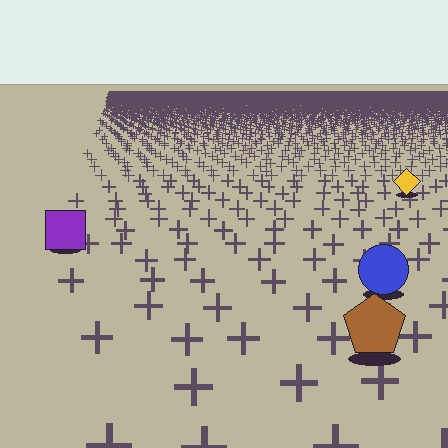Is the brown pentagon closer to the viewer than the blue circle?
Yes. The brown pentagon is closer — you can tell from the texture gradient: the ground texture is coarser near it.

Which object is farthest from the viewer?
The yellow diamond is farthest from the viewer. It appears smaller and the ground texture around it is denser.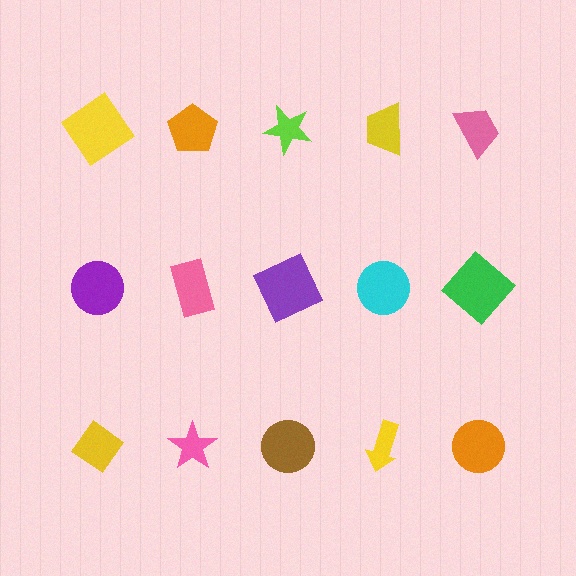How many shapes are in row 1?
5 shapes.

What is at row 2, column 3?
A purple square.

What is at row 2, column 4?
A cyan circle.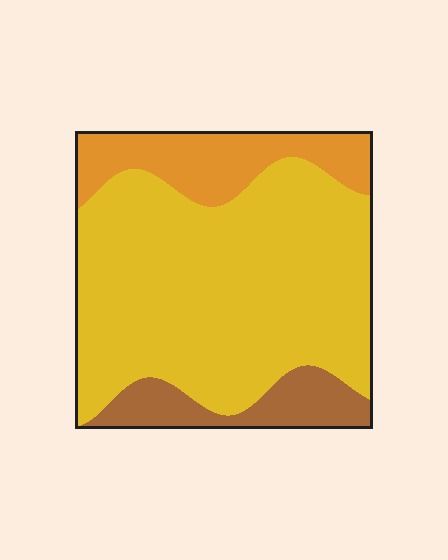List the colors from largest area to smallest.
From largest to smallest: yellow, orange, brown.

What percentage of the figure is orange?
Orange takes up about one sixth (1/6) of the figure.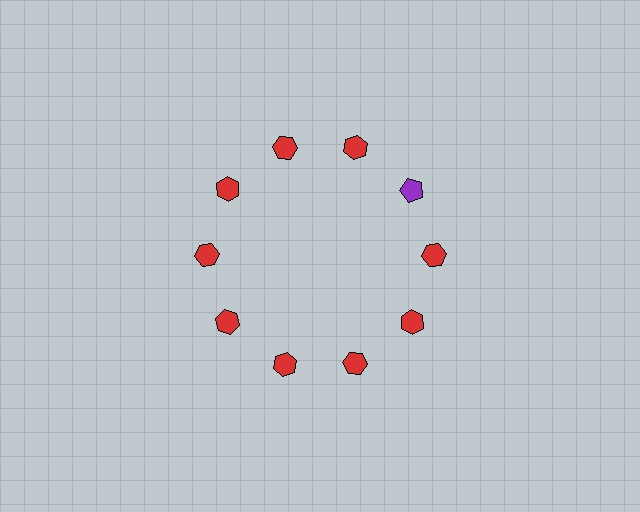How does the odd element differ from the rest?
It differs in both color (purple instead of red) and shape (pentagon instead of hexagon).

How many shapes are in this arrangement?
There are 10 shapes arranged in a ring pattern.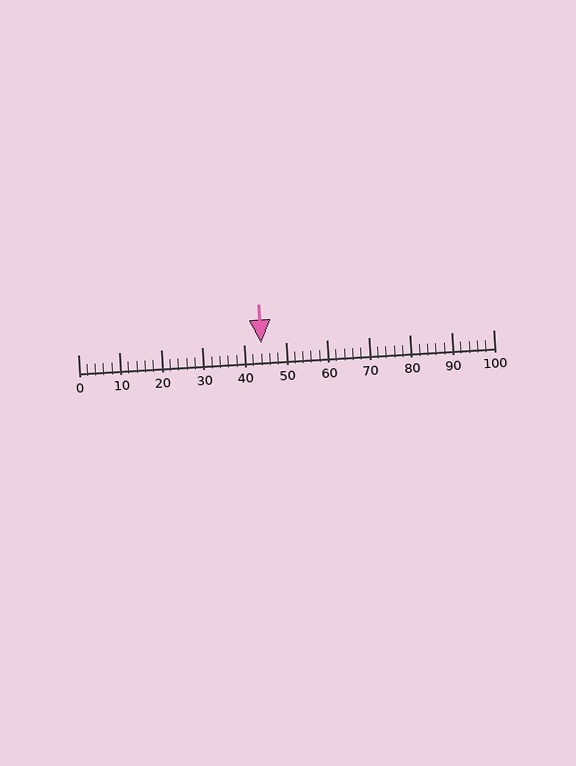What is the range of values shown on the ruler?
The ruler shows values from 0 to 100.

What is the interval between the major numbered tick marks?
The major tick marks are spaced 10 units apart.